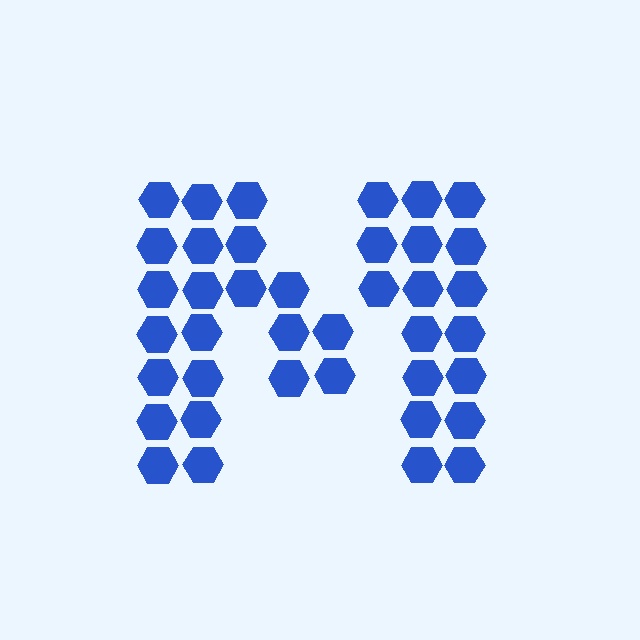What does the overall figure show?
The overall figure shows the letter M.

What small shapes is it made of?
It is made of small hexagons.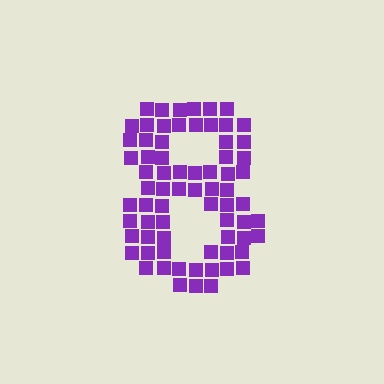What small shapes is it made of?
It is made of small squares.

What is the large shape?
The large shape is the digit 8.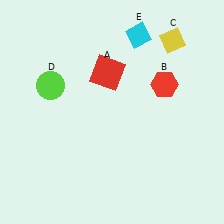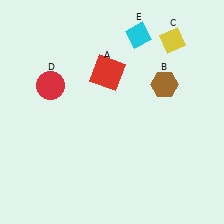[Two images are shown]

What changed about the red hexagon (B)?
In Image 1, B is red. In Image 2, it changed to brown.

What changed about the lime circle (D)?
In Image 1, D is lime. In Image 2, it changed to red.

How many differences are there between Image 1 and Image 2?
There are 2 differences between the two images.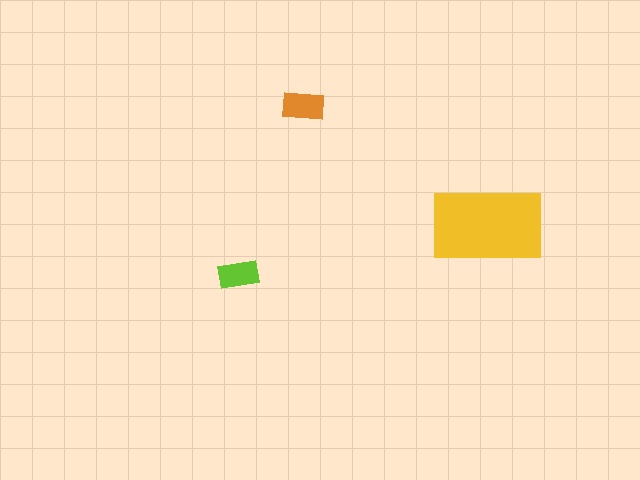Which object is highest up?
The orange rectangle is topmost.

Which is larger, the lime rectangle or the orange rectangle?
The orange one.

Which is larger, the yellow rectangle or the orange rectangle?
The yellow one.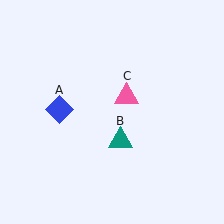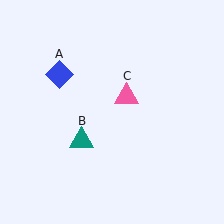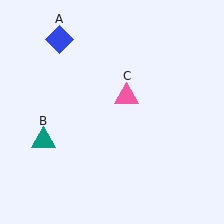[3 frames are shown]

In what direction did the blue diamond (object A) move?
The blue diamond (object A) moved up.